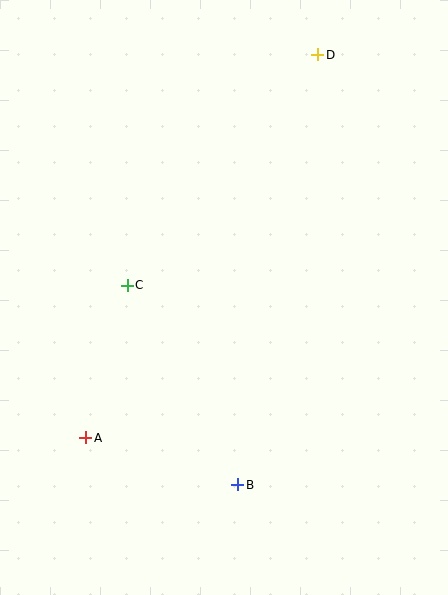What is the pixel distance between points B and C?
The distance between B and C is 228 pixels.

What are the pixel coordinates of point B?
Point B is at (238, 485).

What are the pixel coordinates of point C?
Point C is at (127, 285).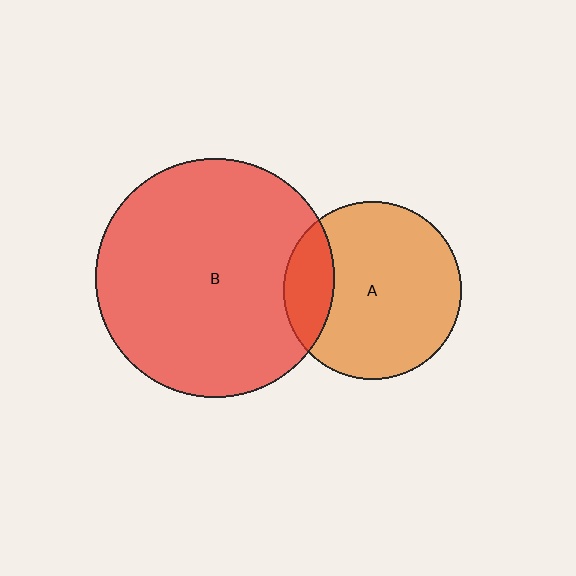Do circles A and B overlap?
Yes.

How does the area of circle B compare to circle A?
Approximately 1.8 times.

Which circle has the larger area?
Circle B (red).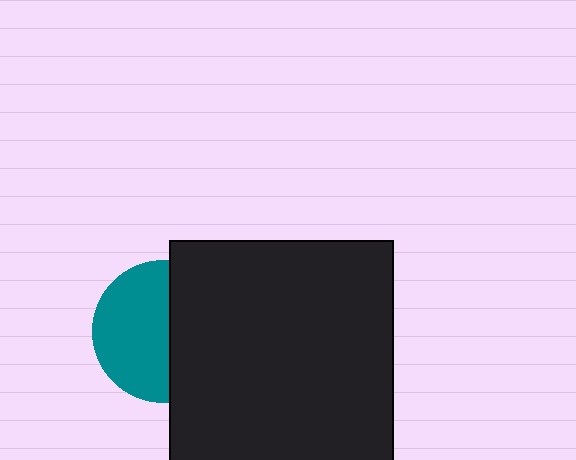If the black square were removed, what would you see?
You would see the complete teal circle.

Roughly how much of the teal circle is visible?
About half of it is visible (roughly 55%).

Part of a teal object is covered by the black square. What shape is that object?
It is a circle.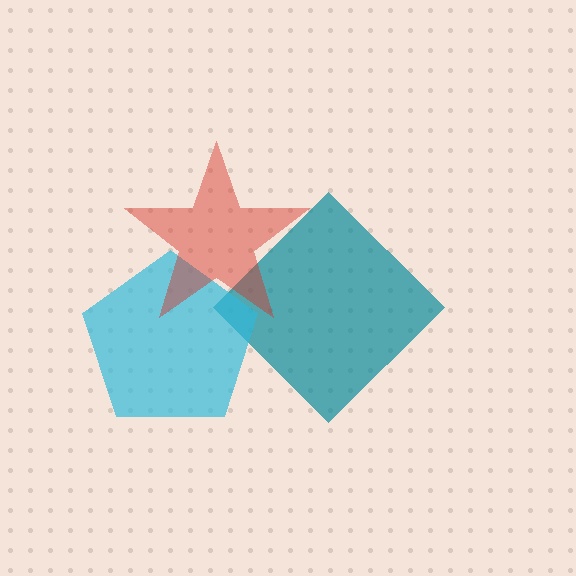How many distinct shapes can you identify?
There are 3 distinct shapes: a teal diamond, a cyan pentagon, a red star.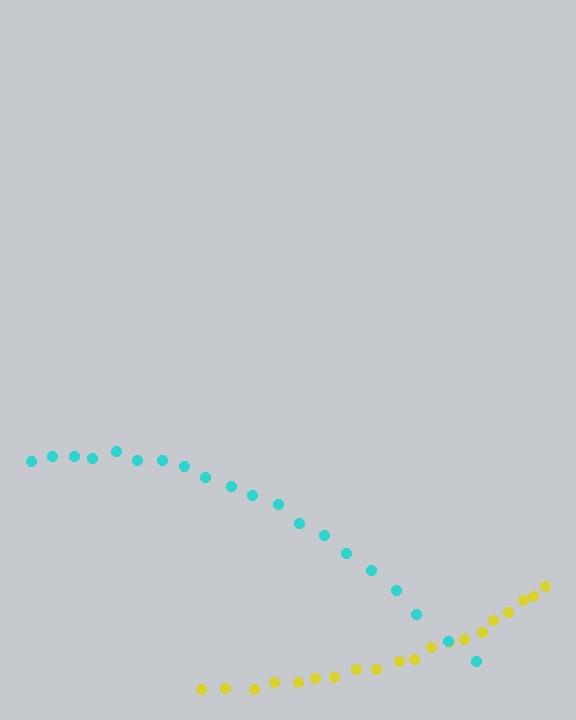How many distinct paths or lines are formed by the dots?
There are 2 distinct paths.